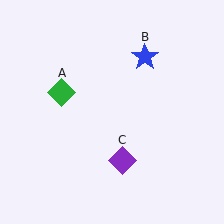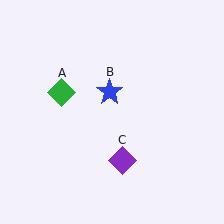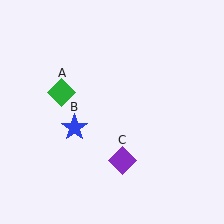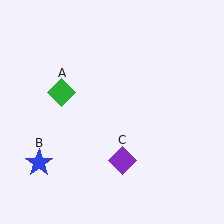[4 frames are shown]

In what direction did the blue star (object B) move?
The blue star (object B) moved down and to the left.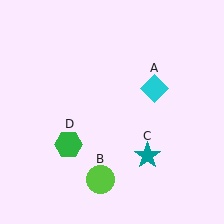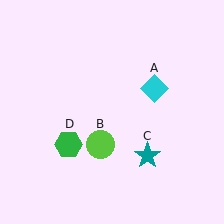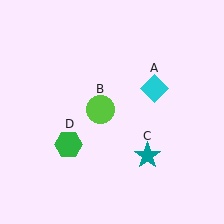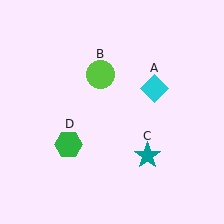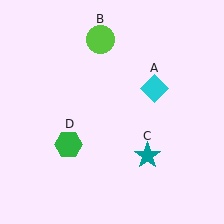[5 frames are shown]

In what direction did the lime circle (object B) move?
The lime circle (object B) moved up.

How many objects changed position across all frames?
1 object changed position: lime circle (object B).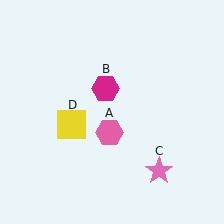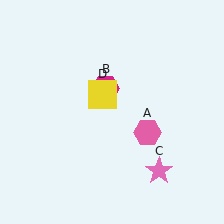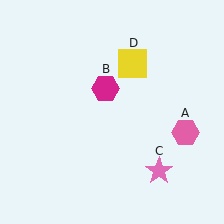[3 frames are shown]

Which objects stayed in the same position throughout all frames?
Magenta hexagon (object B) and pink star (object C) remained stationary.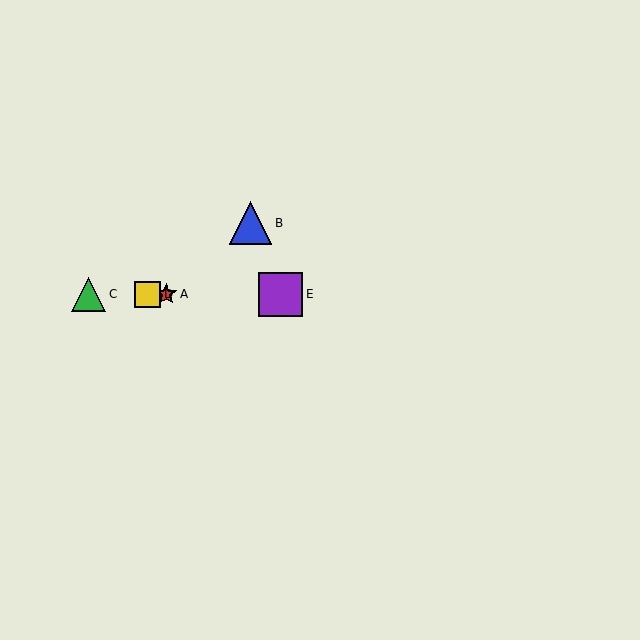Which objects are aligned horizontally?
Objects A, C, D, E are aligned horizontally.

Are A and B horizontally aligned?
No, A is at y≈294 and B is at y≈223.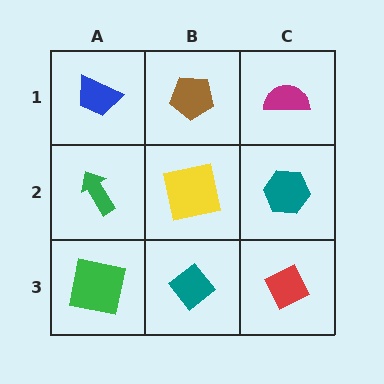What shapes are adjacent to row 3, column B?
A yellow square (row 2, column B), a green square (row 3, column A), a red diamond (row 3, column C).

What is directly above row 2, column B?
A brown pentagon.